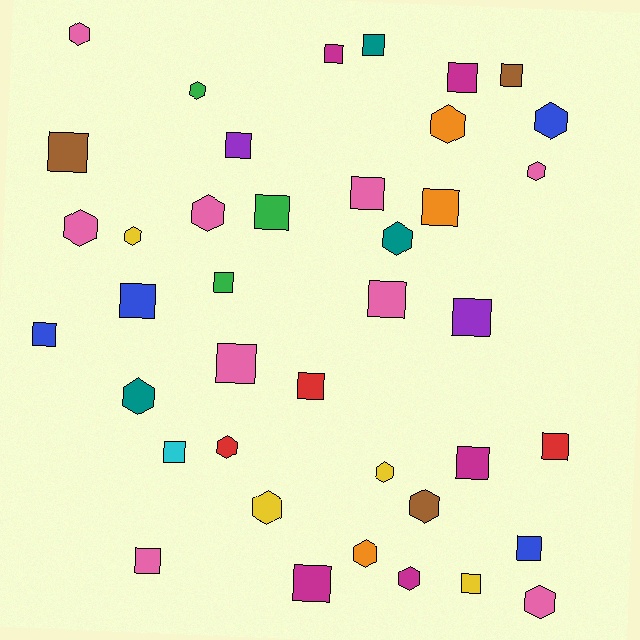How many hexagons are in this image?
There are 17 hexagons.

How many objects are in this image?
There are 40 objects.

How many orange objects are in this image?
There are 3 orange objects.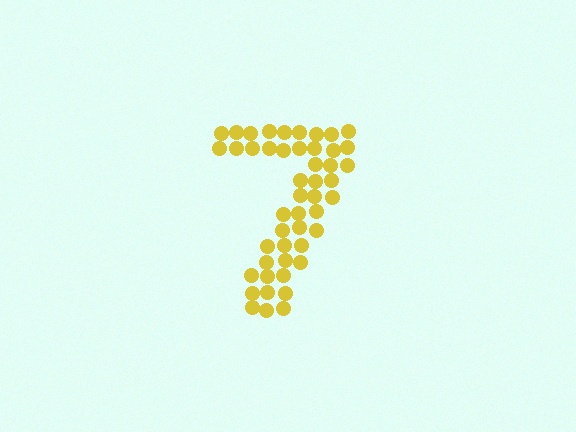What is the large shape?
The large shape is the digit 7.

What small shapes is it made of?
It is made of small circles.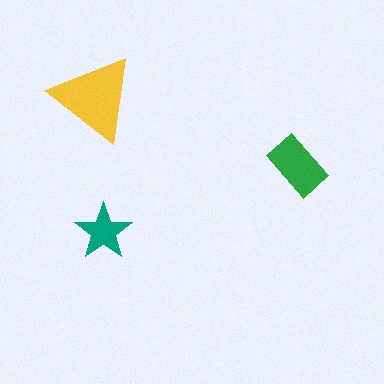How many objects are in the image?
There are 3 objects in the image.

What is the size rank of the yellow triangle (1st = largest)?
1st.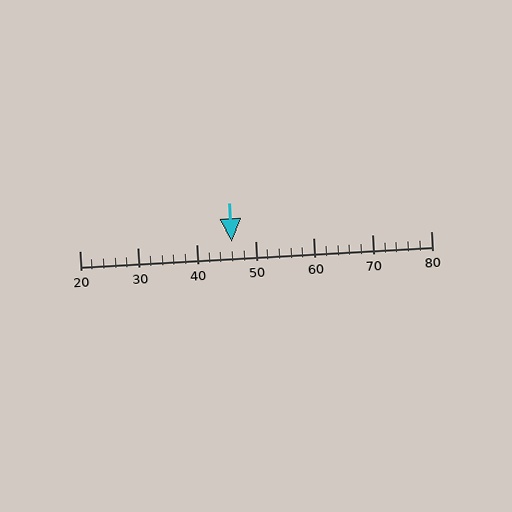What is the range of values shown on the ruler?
The ruler shows values from 20 to 80.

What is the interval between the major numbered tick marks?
The major tick marks are spaced 10 units apart.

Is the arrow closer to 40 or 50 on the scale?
The arrow is closer to 50.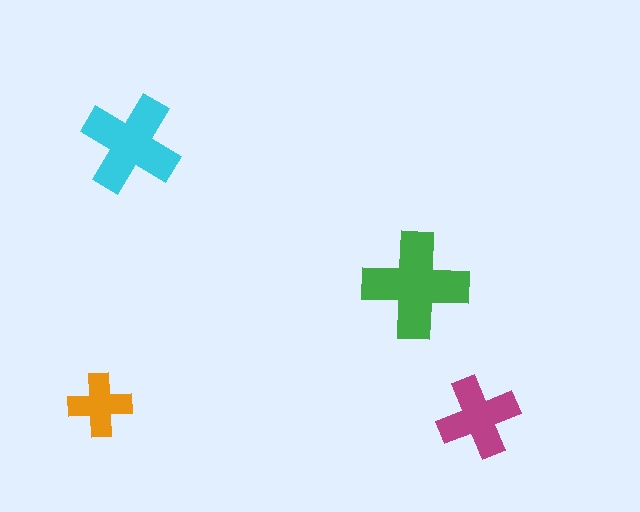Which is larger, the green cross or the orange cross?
The green one.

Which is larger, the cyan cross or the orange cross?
The cyan one.